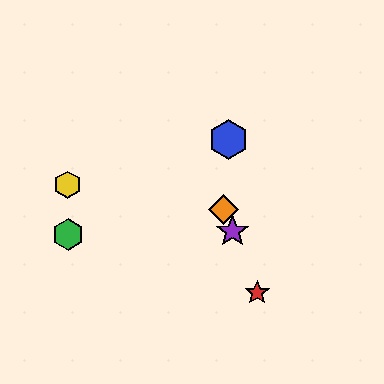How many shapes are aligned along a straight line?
3 shapes (the red star, the purple star, the orange diamond) are aligned along a straight line.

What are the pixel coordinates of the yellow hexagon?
The yellow hexagon is at (67, 185).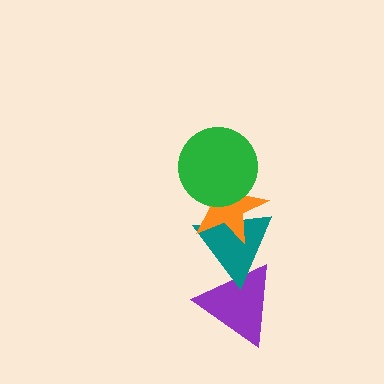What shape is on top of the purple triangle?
The teal triangle is on top of the purple triangle.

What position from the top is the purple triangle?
The purple triangle is 4th from the top.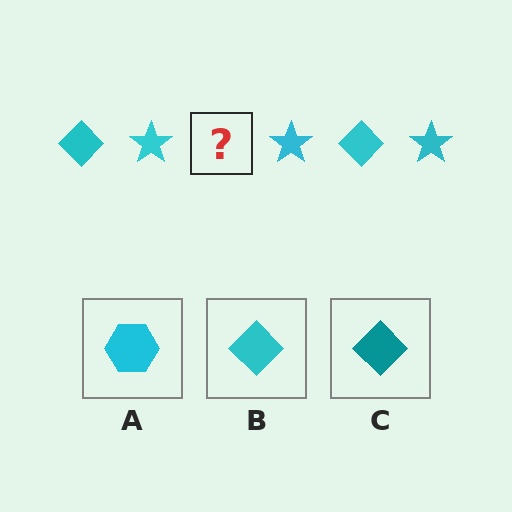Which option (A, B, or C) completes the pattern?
B.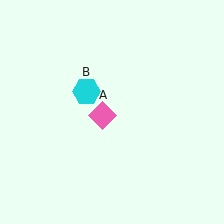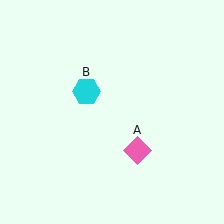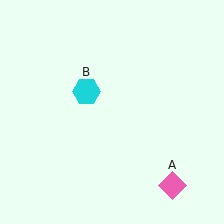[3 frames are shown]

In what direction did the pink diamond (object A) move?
The pink diamond (object A) moved down and to the right.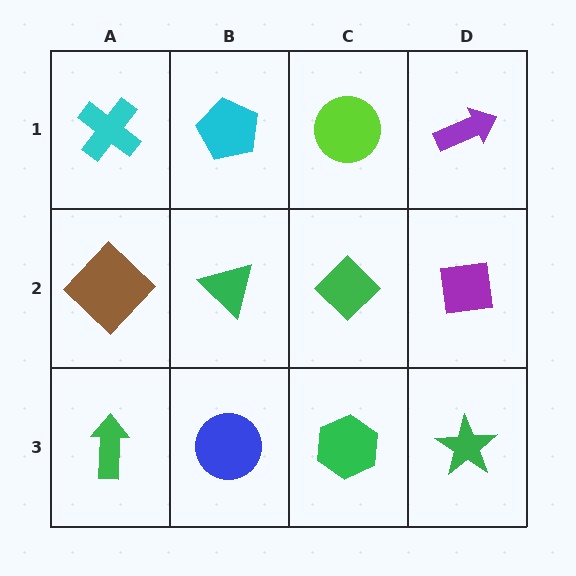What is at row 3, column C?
A green hexagon.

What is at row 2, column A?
A brown diamond.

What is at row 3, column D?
A green star.